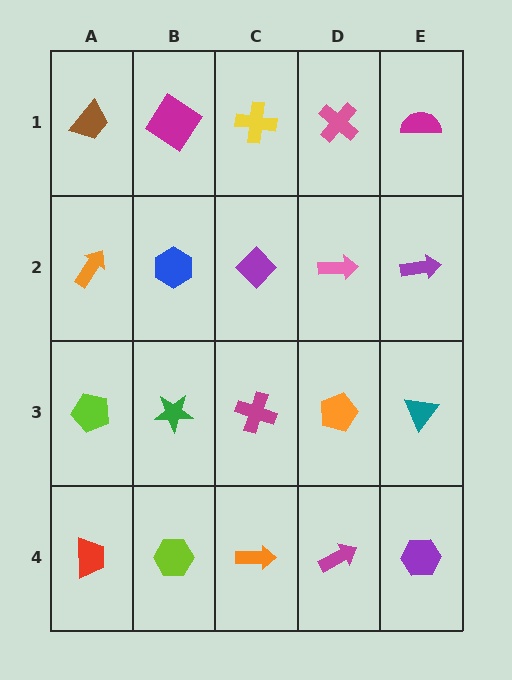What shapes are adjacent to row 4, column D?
An orange pentagon (row 3, column D), an orange arrow (row 4, column C), a purple hexagon (row 4, column E).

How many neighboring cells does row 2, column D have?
4.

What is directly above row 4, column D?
An orange pentagon.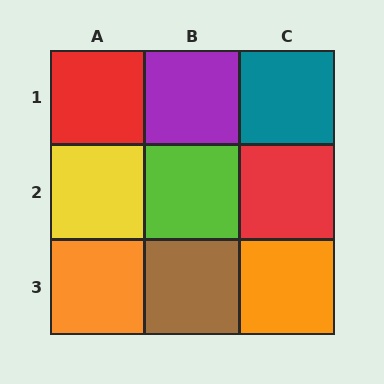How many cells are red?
2 cells are red.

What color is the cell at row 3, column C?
Orange.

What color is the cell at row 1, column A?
Red.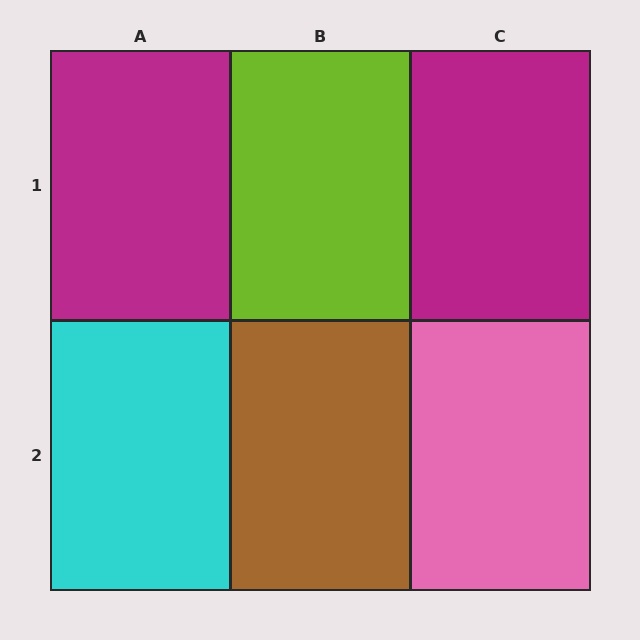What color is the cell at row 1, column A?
Magenta.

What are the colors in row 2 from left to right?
Cyan, brown, pink.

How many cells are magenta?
2 cells are magenta.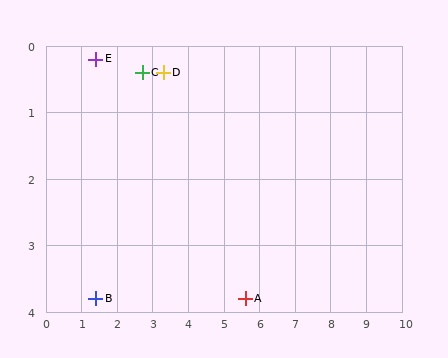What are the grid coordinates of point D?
Point D is at approximately (3.3, 0.4).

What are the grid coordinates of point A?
Point A is at approximately (5.6, 3.8).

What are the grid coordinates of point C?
Point C is at approximately (2.7, 0.4).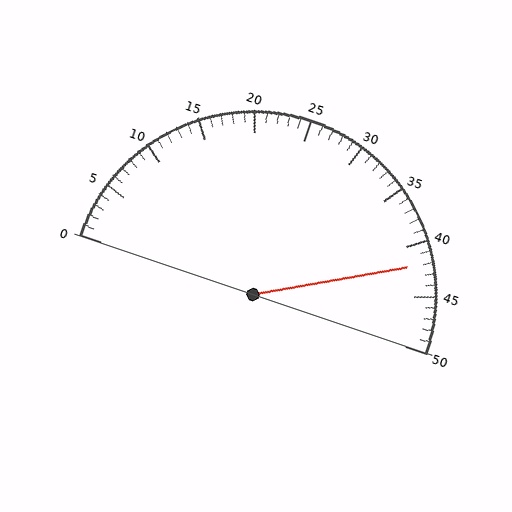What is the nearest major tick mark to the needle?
The nearest major tick mark is 40.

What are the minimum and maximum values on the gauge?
The gauge ranges from 0 to 50.